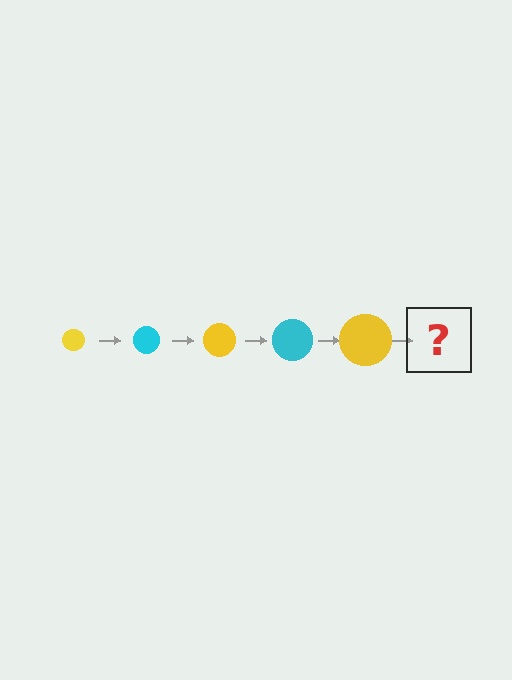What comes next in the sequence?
The next element should be a cyan circle, larger than the previous one.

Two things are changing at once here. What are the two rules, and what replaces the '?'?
The two rules are that the circle grows larger each step and the color cycles through yellow and cyan. The '?' should be a cyan circle, larger than the previous one.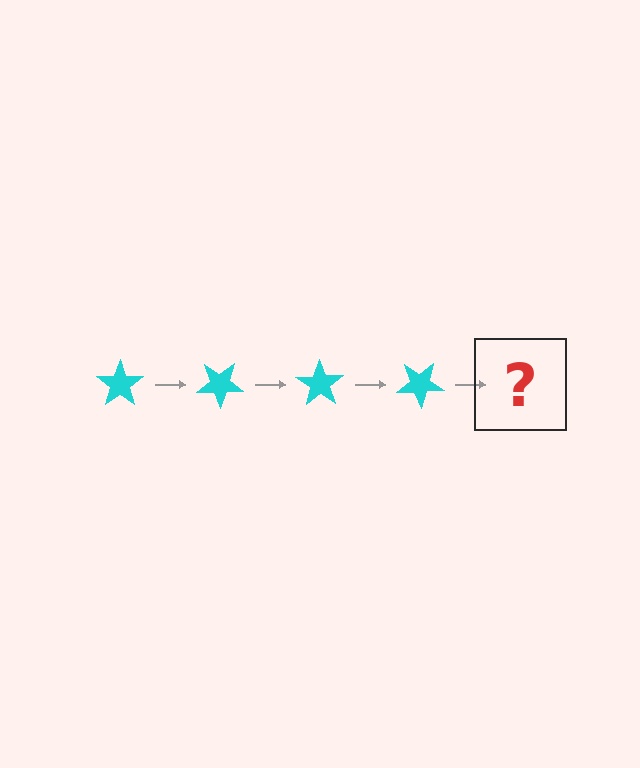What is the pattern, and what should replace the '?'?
The pattern is that the star rotates 35 degrees each step. The '?' should be a cyan star rotated 140 degrees.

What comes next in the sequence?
The next element should be a cyan star rotated 140 degrees.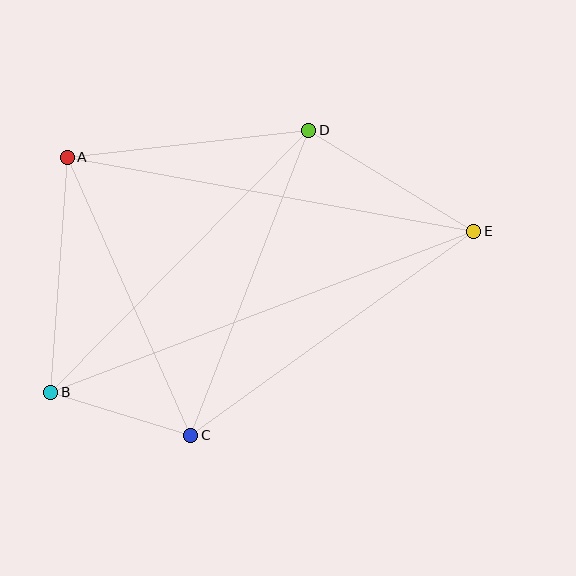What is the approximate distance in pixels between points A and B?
The distance between A and B is approximately 235 pixels.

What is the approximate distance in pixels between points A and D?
The distance between A and D is approximately 243 pixels.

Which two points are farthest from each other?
Points B and E are farthest from each other.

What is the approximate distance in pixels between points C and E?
The distance between C and E is approximately 349 pixels.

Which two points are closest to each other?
Points B and C are closest to each other.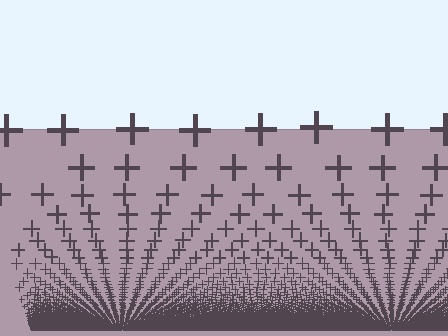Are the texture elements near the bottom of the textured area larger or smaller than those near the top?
Smaller. The gradient is inverted — elements near the bottom are smaller and denser.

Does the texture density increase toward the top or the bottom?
Density increases toward the bottom.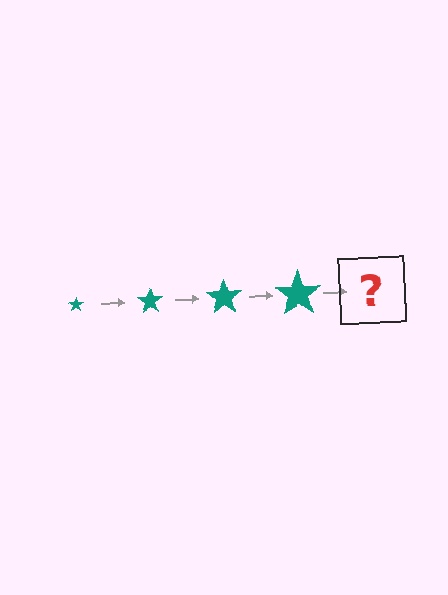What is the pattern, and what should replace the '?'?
The pattern is that the star gets progressively larger each step. The '?' should be a teal star, larger than the previous one.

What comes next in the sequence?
The next element should be a teal star, larger than the previous one.